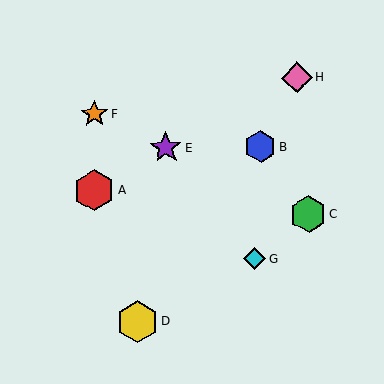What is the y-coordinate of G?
Object G is at y≈259.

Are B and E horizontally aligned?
Yes, both are at y≈147.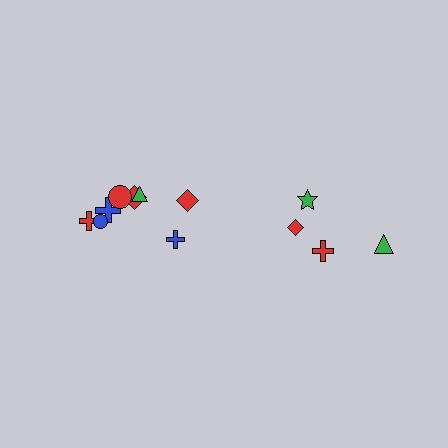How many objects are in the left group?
There are 8 objects.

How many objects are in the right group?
There are 4 objects.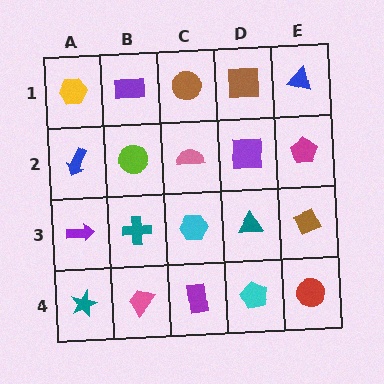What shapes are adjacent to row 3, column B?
A lime circle (row 2, column B), a pink trapezoid (row 4, column B), a purple arrow (row 3, column A), a cyan hexagon (row 3, column C).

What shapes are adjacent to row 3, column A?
A blue arrow (row 2, column A), a teal star (row 4, column A), a teal cross (row 3, column B).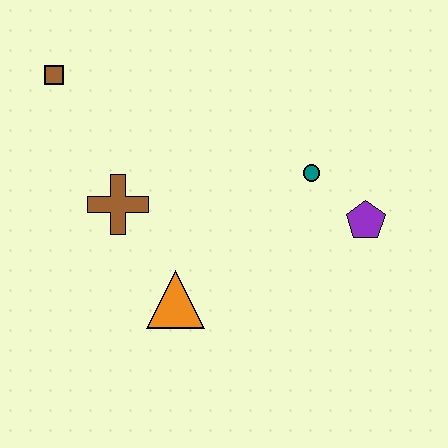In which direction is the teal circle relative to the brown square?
The teal circle is to the right of the brown square.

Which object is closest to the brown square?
The brown cross is closest to the brown square.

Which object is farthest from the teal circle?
The brown square is farthest from the teal circle.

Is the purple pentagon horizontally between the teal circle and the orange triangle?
No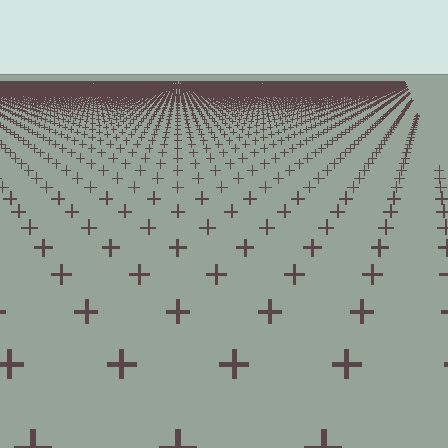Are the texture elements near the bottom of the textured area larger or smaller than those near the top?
Larger. Near the bottom, elements are closer to the viewer and appear at a bigger on-screen size.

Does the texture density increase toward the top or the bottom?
Density increases toward the top.